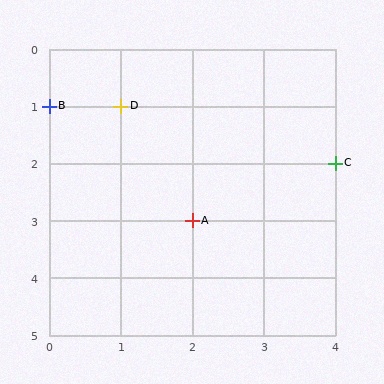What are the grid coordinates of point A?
Point A is at grid coordinates (2, 3).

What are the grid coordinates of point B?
Point B is at grid coordinates (0, 1).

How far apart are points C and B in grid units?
Points C and B are 4 columns and 1 row apart (about 4.1 grid units diagonally).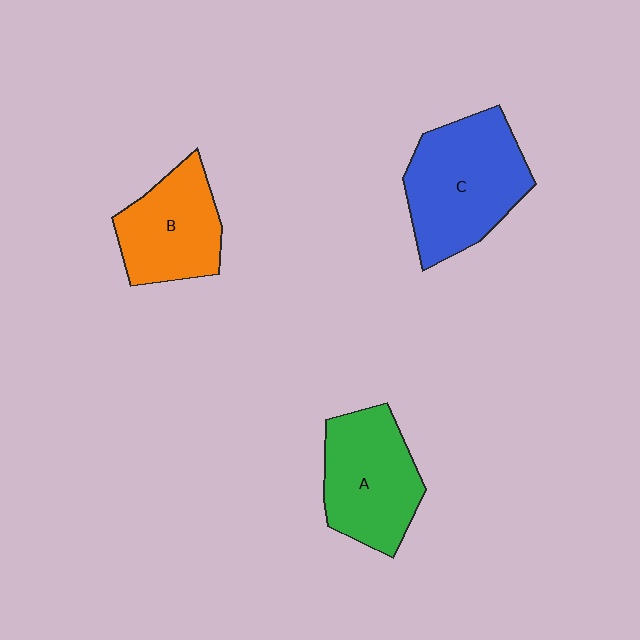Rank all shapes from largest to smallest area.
From largest to smallest: C (blue), A (green), B (orange).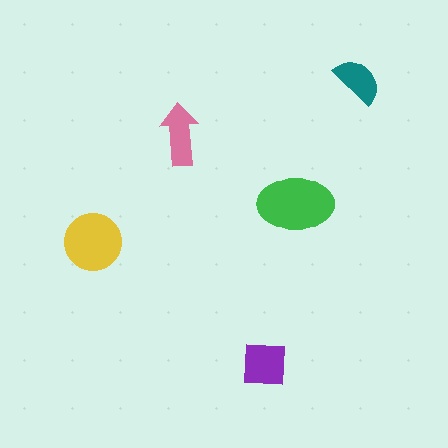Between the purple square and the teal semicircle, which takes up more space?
The purple square.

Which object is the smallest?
The teal semicircle.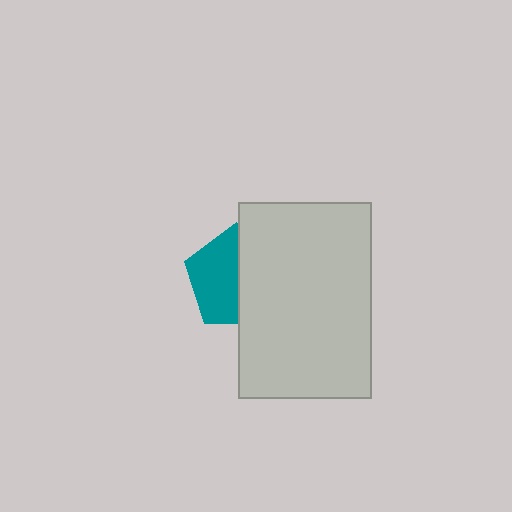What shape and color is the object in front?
The object in front is a light gray rectangle.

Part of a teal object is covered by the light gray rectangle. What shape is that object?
It is a pentagon.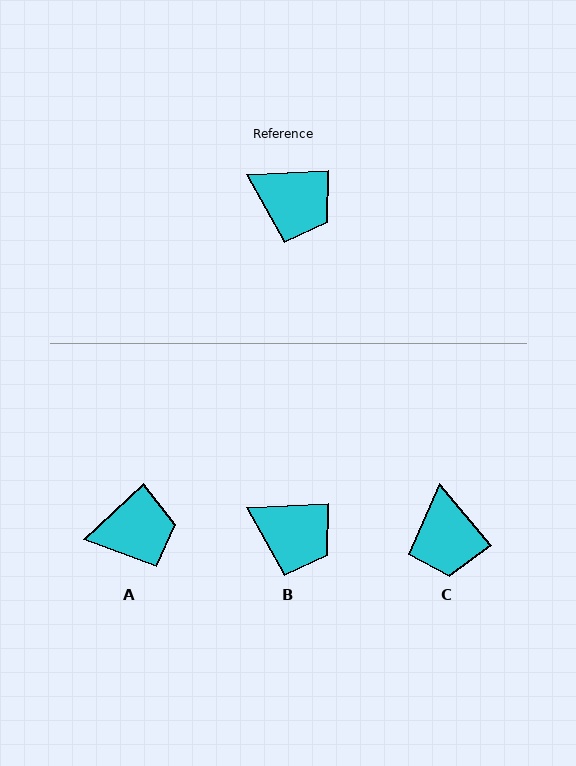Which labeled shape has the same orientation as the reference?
B.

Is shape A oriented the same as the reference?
No, it is off by about 39 degrees.